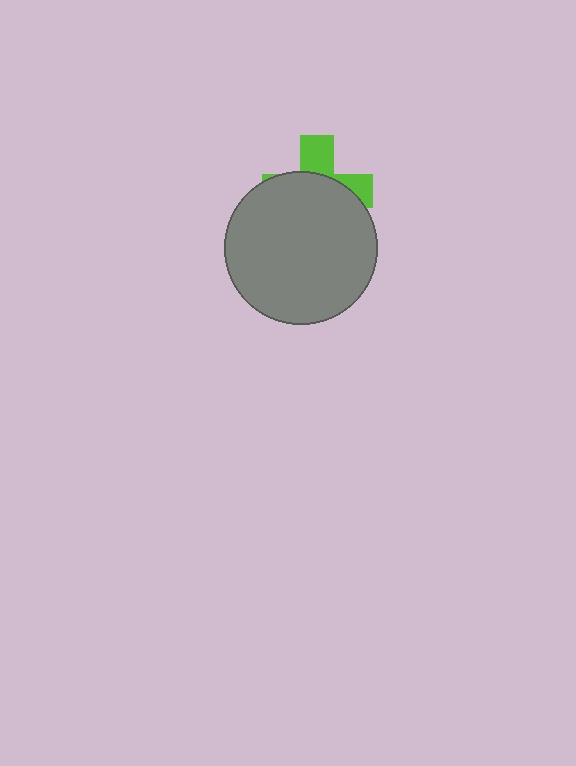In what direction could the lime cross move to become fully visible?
The lime cross could move up. That would shift it out from behind the gray circle entirely.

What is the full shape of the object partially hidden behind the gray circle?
The partially hidden object is a lime cross.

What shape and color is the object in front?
The object in front is a gray circle.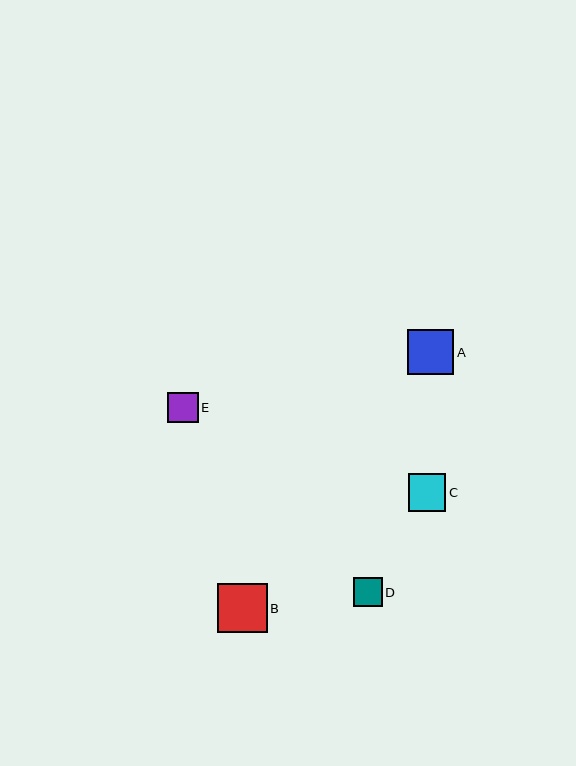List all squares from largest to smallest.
From largest to smallest: B, A, C, E, D.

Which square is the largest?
Square B is the largest with a size of approximately 49 pixels.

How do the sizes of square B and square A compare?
Square B and square A are approximately the same size.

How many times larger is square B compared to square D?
Square B is approximately 1.7 times the size of square D.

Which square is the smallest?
Square D is the smallest with a size of approximately 29 pixels.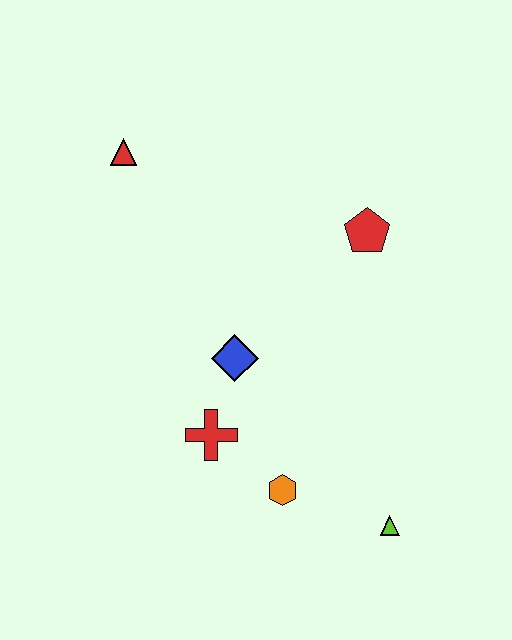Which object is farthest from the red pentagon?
The lime triangle is farthest from the red pentagon.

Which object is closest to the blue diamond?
The red cross is closest to the blue diamond.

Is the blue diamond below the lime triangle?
No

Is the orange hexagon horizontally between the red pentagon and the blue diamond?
Yes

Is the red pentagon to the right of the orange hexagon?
Yes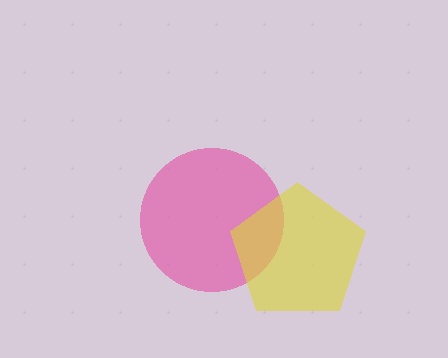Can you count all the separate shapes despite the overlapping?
Yes, there are 2 separate shapes.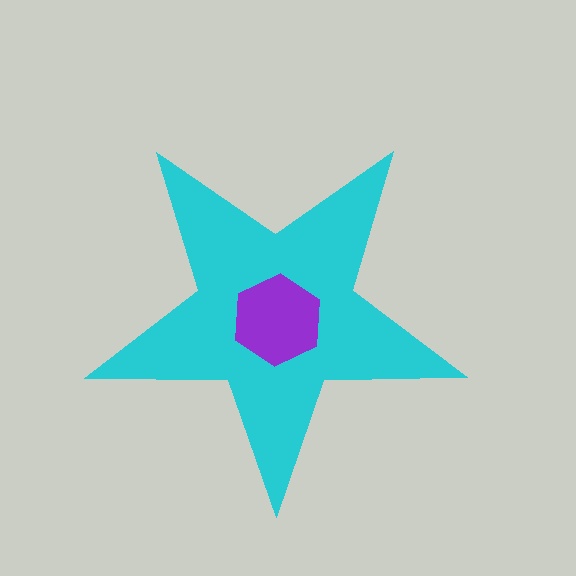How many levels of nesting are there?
2.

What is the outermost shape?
The cyan star.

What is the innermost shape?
The purple hexagon.